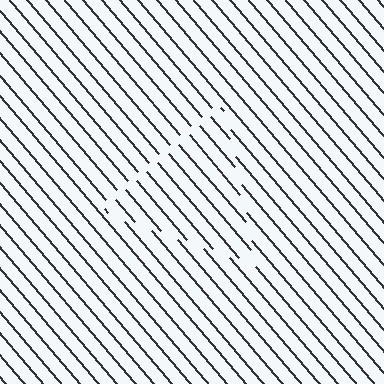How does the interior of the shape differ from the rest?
The interior of the shape contains the same grating, shifted by half a period — the contour is defined by the phase discontinuity where line-ends from the inner and outer gratings abut.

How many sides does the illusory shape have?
3 sides — the line-ends trace a triangle.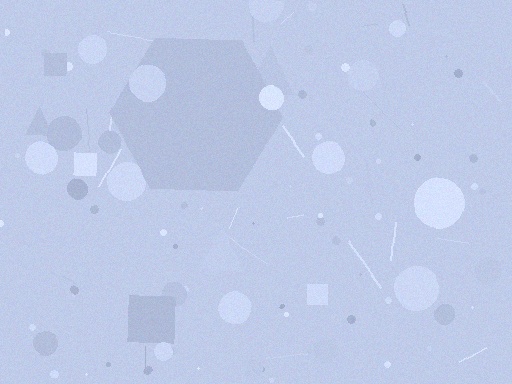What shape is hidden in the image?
A hexagon is hidden in the image.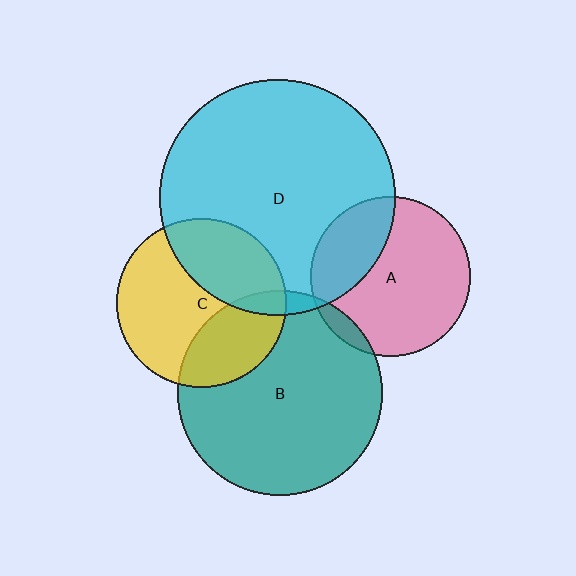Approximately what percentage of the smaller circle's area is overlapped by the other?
Approximately 5%.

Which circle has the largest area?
Circle D (cyan).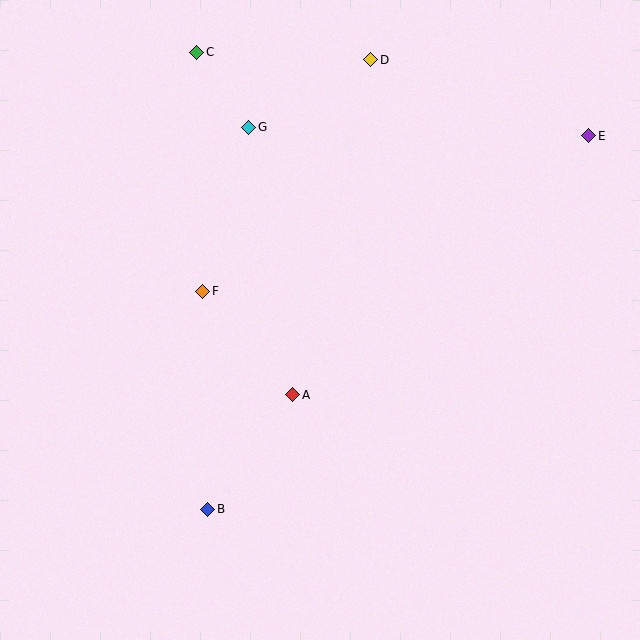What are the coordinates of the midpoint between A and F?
The midpoint between A and F is at (248, 343).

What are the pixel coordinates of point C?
Point C is at (197, 52).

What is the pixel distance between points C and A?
The distance between C and A is 355 pixels.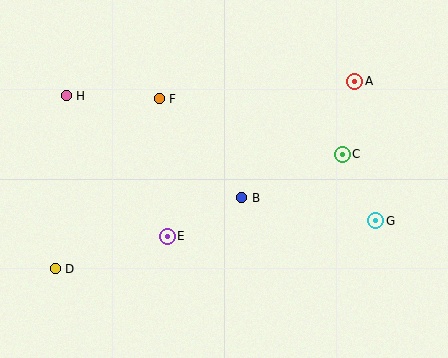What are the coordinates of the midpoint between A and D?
The midpoint between A and D is at (205, 175).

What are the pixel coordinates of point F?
Point F is at (159, 99).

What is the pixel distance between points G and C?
The distance between G and C is 74 pixels.